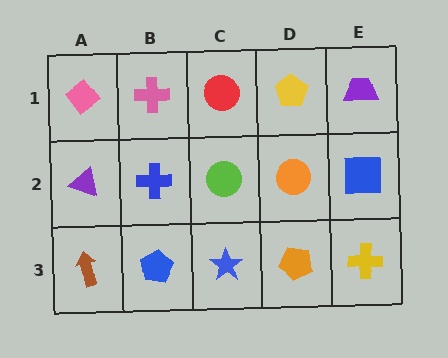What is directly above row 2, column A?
A pink diamond.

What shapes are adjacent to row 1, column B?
A blue cross (row 2, column B), a pink diamond (row 1, column A), a red circle (row 1, column C).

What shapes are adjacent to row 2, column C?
A red circle (row 1, column C), a blue star (row 3, column C), a blue cross (row 2, column B), an orange circle (row 2, column D).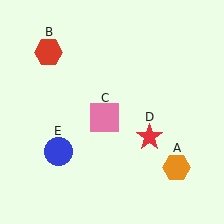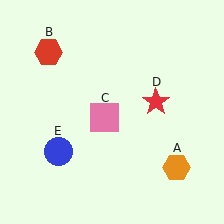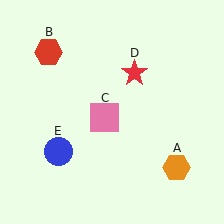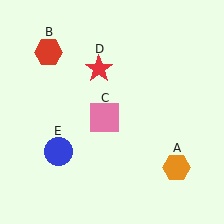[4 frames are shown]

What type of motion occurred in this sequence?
The red star (object D) rotated counterclockwise around the center of the scene.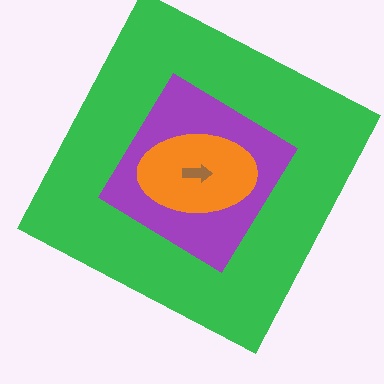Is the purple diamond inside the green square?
Yes.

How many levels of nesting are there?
4.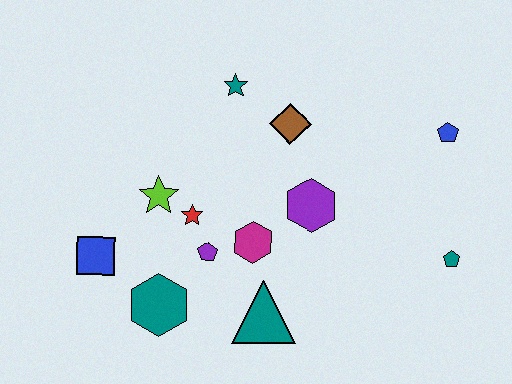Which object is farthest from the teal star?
The teal pentagon is farthest from the teal star.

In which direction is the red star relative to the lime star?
The red star is to the right of the lime star.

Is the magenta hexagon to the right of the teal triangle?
No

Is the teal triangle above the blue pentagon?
No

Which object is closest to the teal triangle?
The magenta hexagon is closest to the teal triangle.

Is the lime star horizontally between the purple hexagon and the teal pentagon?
No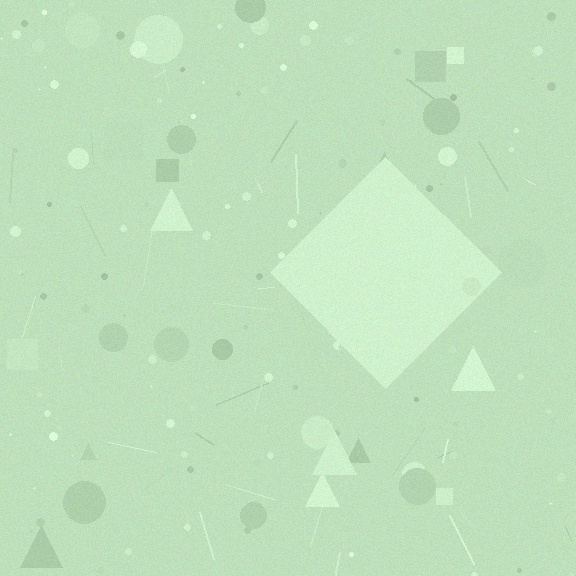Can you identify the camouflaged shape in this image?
The camouflaged shape is a diamond.